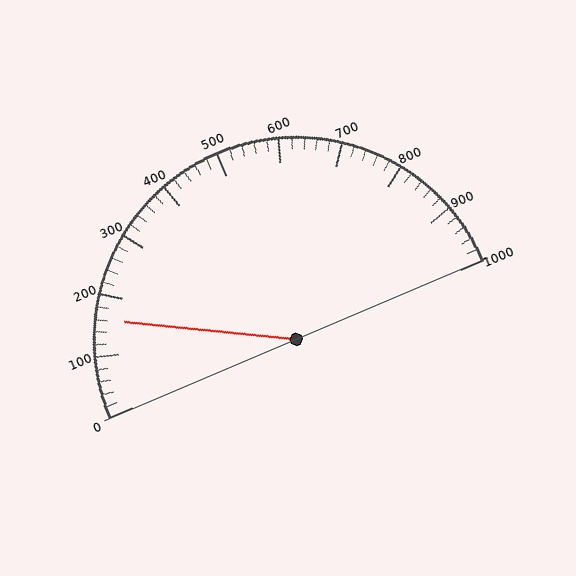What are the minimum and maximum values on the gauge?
The gauge ranges from 0 to 1000.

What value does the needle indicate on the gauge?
The needle indicates approximately 160.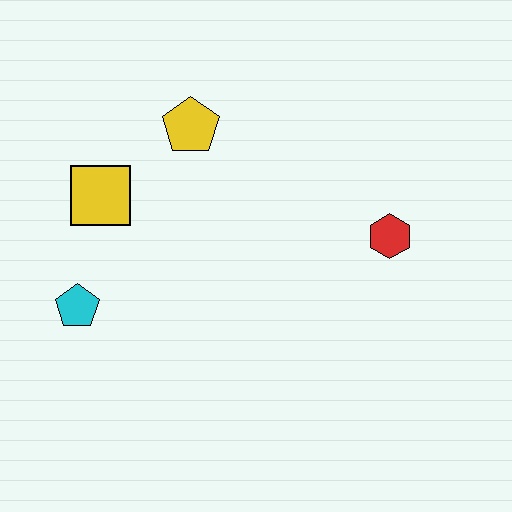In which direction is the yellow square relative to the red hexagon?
The yellow square is to the left of the red hexagon.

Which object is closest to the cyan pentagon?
The yellow square is closest to the cyan pentagon.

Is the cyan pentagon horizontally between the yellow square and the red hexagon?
No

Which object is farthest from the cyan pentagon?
The red hexagon is farthest from the cyan pentagon.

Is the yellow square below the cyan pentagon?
No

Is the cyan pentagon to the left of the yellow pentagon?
Yes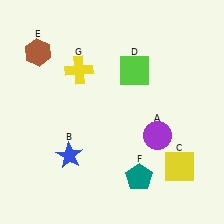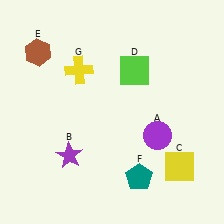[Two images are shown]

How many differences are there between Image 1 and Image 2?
There is 1 difference between the two images.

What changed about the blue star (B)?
In Image 1, B is blue. In Image 2, it changed to purple.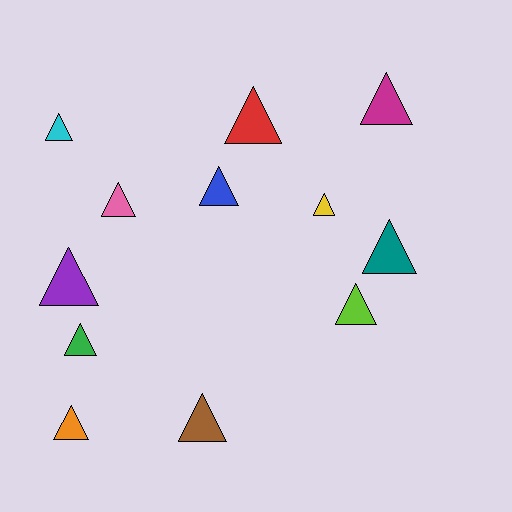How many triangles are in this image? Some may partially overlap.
There are 12 triangles.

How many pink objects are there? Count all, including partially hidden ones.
There is 1 pink object.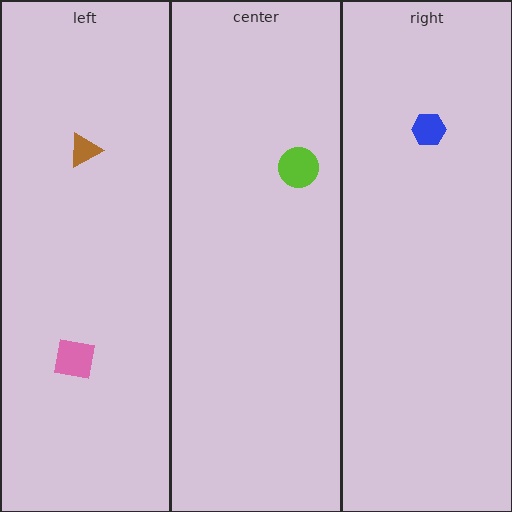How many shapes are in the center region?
1.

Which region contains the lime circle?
The center region.